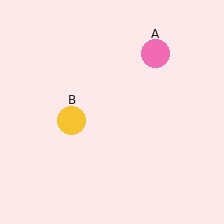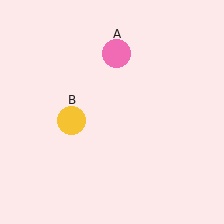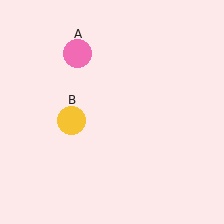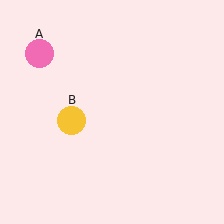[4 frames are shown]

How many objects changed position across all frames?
1 object changed position: pink circle (object A).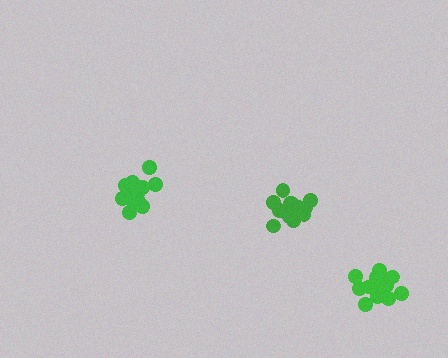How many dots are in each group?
Group 1: 14 dots, Group 2: 12 dots, Group 3: 13 dots (39 total).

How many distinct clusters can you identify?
There are 3 distinct clusters.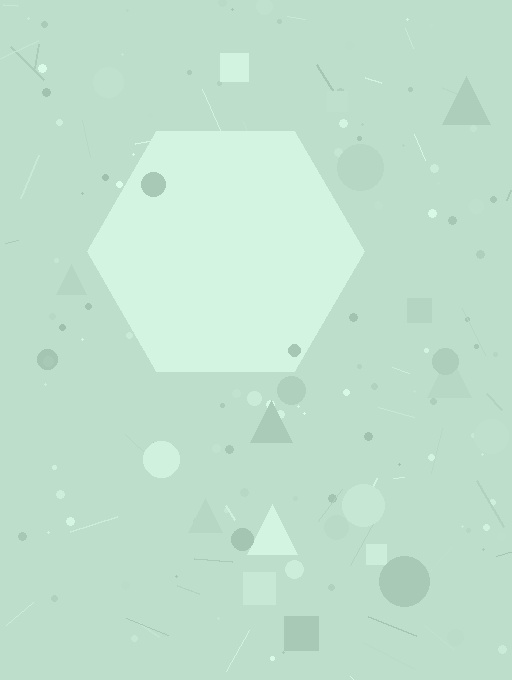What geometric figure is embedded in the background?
A hexagon is embedded in the background.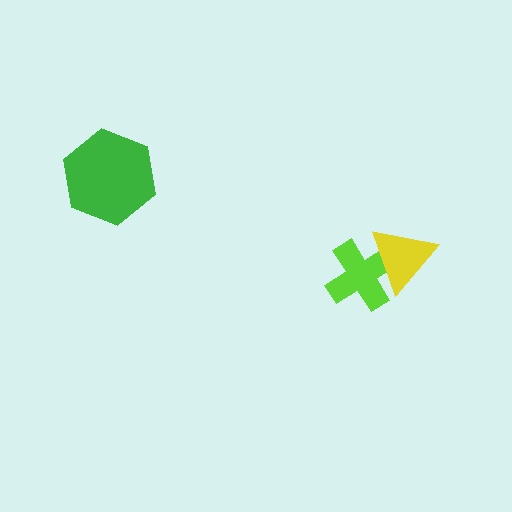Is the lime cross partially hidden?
Yes, it is partially covered by another shape.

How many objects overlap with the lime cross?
1 object overlaps with the lime cross.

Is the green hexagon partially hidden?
No, no other shape covers it.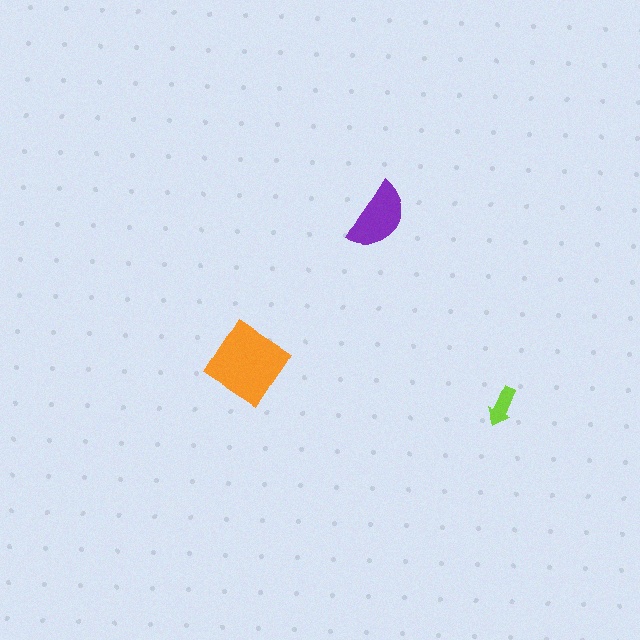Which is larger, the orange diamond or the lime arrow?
The orange diamond.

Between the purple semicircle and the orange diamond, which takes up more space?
The orange diamond.